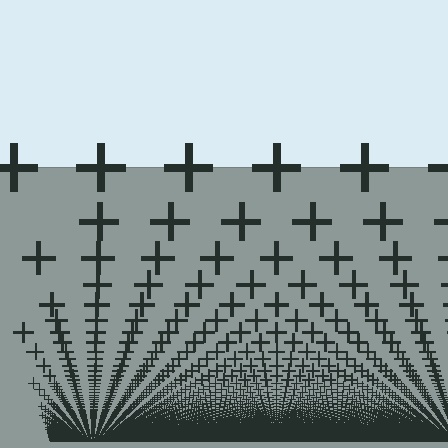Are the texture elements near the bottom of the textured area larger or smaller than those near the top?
Smaller. The gradient is inverted — elements near the bottom are smaller and denser.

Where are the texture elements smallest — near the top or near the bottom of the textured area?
Near the bottom.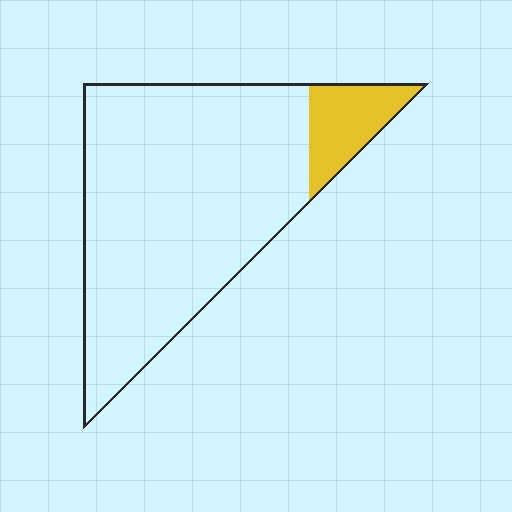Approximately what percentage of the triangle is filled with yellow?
Approximately 10%.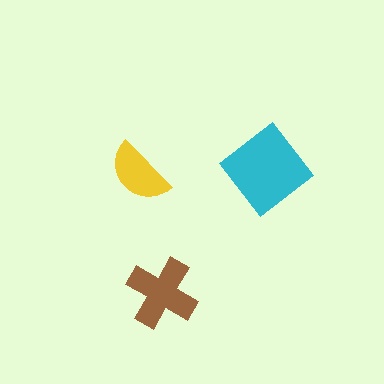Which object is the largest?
The cyan diamond.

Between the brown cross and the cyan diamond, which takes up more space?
The cyan diamond.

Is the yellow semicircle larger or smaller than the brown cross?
Smaller.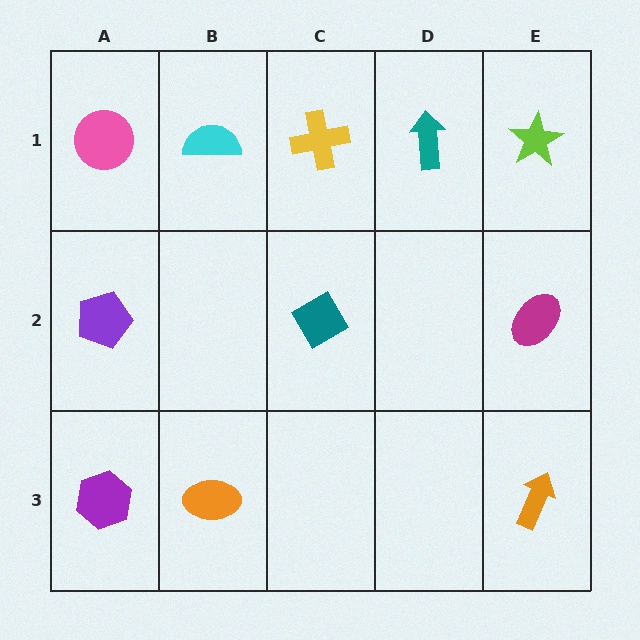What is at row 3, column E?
An orange arrow.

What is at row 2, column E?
A magenta ellipse.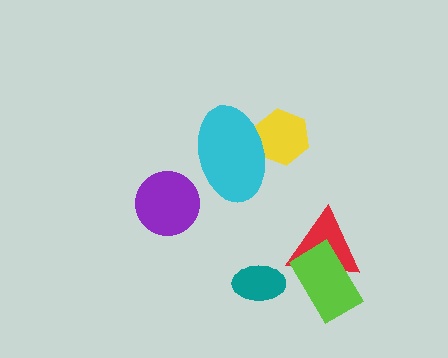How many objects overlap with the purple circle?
0 objects overlap with the purple circle.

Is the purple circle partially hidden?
No, no other shape covers it.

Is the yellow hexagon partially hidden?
Yes, it is partially covered by another shape.